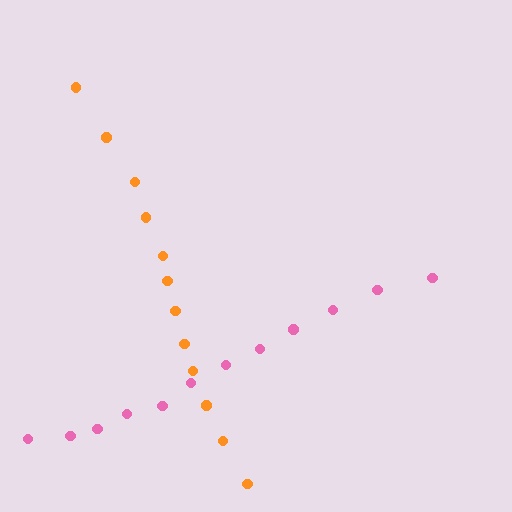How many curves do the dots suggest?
There are 2 distinct paths.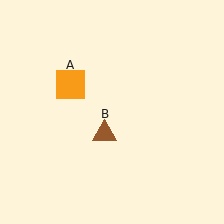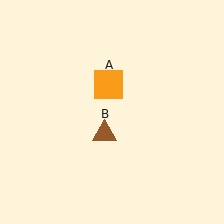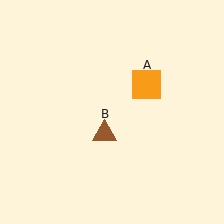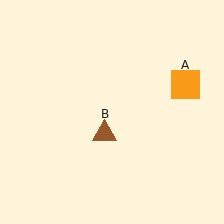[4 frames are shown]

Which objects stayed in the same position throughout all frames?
Brown triangle (object B) remained stationary.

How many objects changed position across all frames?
1 object changed position: orange square (object A).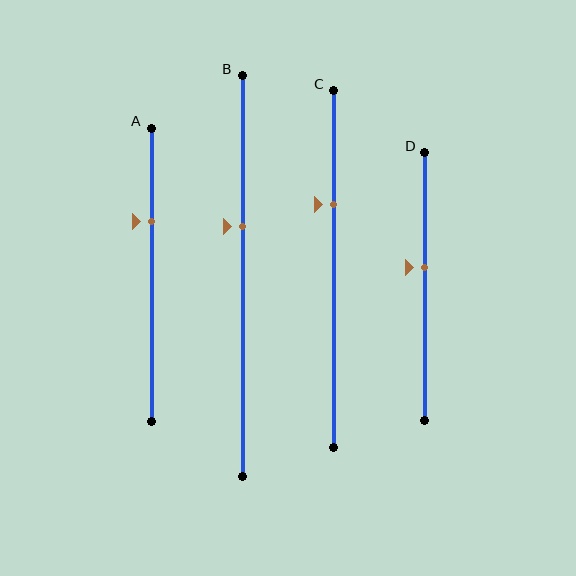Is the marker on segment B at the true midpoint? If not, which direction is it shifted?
No, the marker on segment B is shifted upward by about 12% of the segment length.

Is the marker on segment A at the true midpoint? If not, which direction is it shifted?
No, the marker on segment A is shifted upward by about 18% of the segment length.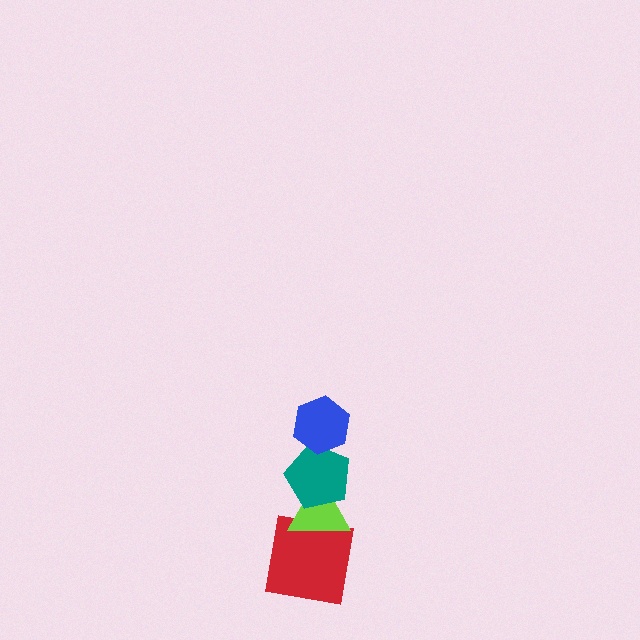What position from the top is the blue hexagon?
The blue hexagon is 1st from the top.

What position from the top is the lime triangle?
The lime triangle is 3rd from the top.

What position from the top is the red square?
The red square is 4th from the top.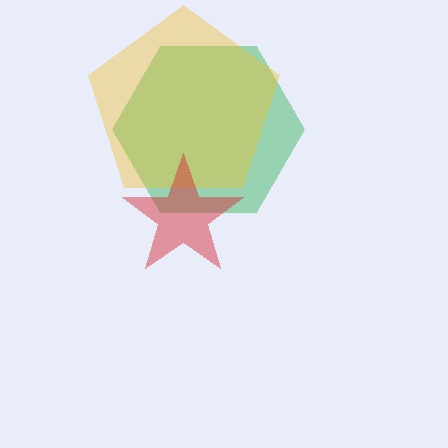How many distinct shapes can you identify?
There are 3 distinct shapes: a green hexagon, a yellow pentagon, a red star.